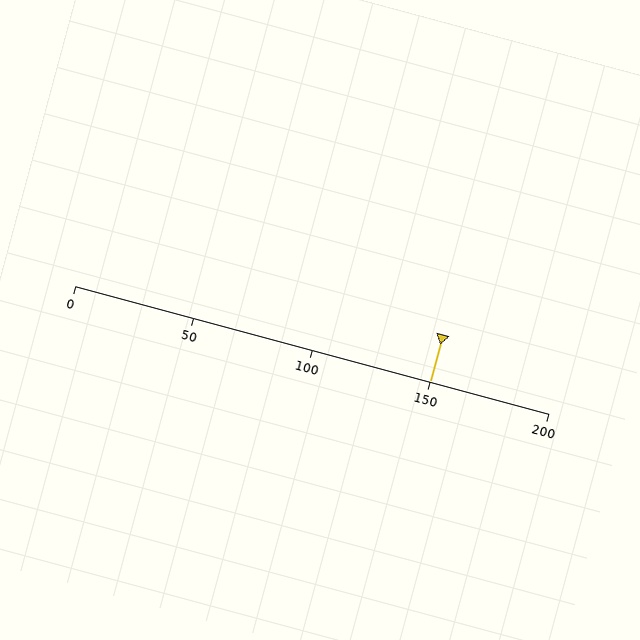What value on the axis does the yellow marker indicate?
The marker indicates approximately 150.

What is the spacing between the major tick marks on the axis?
The major ticks are spaced 50 apart.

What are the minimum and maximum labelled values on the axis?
The axis runs from 0 to 200.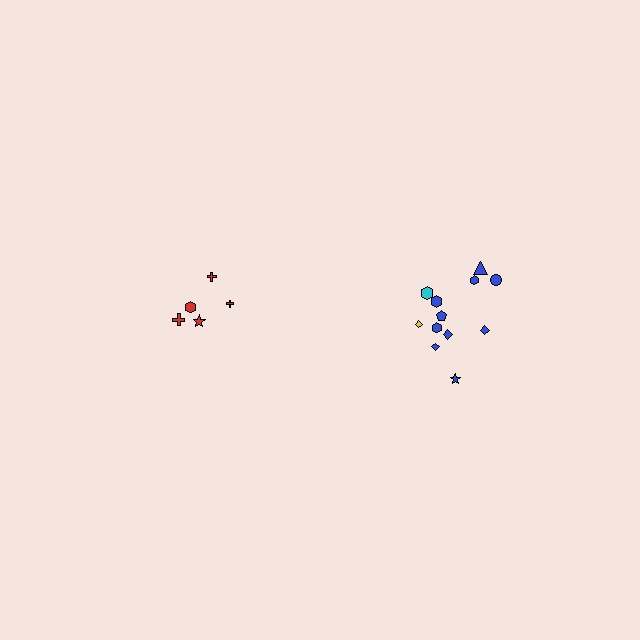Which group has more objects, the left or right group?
The right group.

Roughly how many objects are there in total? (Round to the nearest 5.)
Roughly 15 objects in total.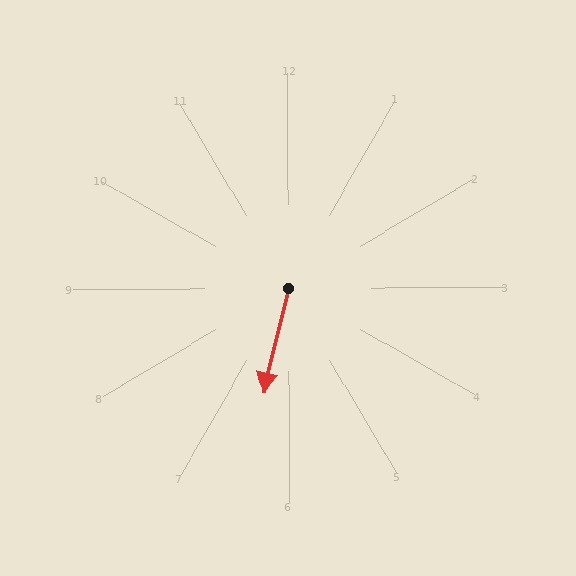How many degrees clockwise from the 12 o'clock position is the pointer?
Approximately 194 degrees.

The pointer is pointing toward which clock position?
Roughly 6 o'clock.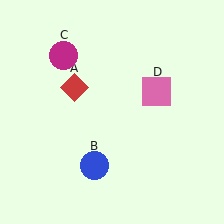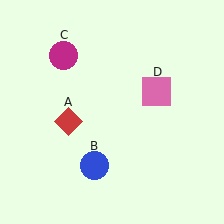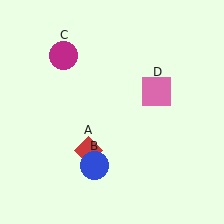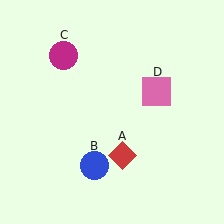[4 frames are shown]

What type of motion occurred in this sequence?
The red diamond (object A) rotated counterclockwise around the center of the scene.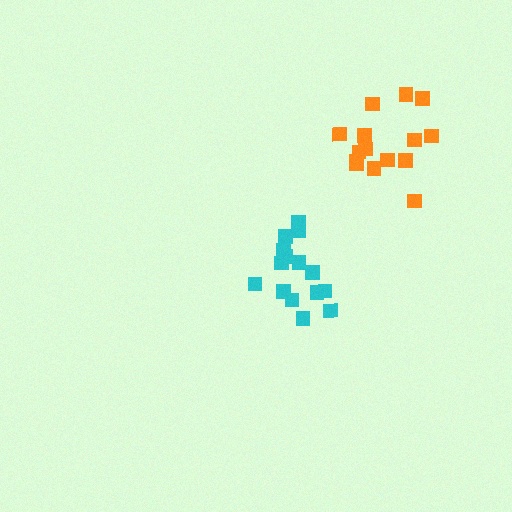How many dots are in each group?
Group 1: 15 dots, Group 2: 15 dots (30 total).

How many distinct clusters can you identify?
There are 2 distinct clusters.